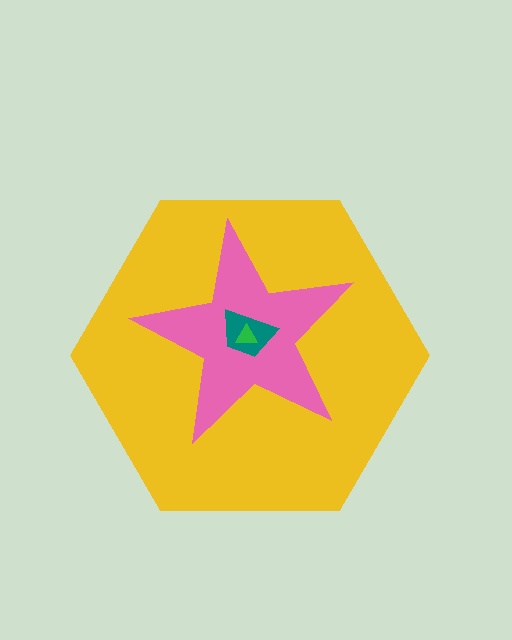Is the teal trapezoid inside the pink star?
Yes.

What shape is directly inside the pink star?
The teal trapezoid.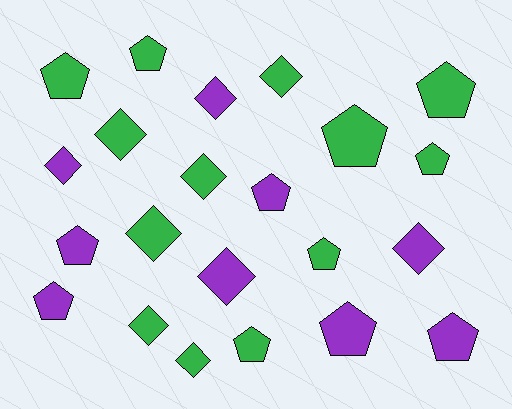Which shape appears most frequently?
Pentagon, with 12 objects.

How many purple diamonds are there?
There are 4 purple diamonds.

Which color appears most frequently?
Green, with 13 objects.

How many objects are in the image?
There are 22 objects.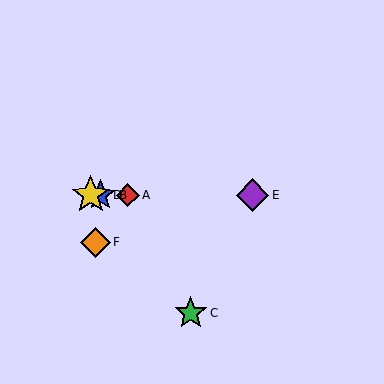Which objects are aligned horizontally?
Objects A, B, D, E are aligned horizontally.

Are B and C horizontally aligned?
No, B is at y≈195 and C is at y≈313.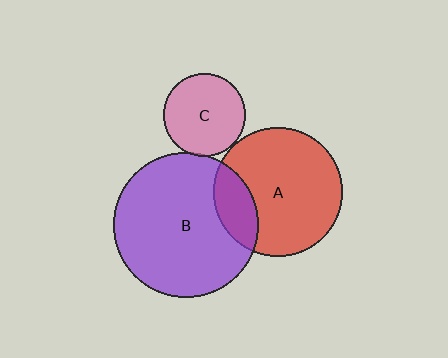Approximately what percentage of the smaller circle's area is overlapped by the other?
Approximately 5%.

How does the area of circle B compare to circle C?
Approximately 3.1 times.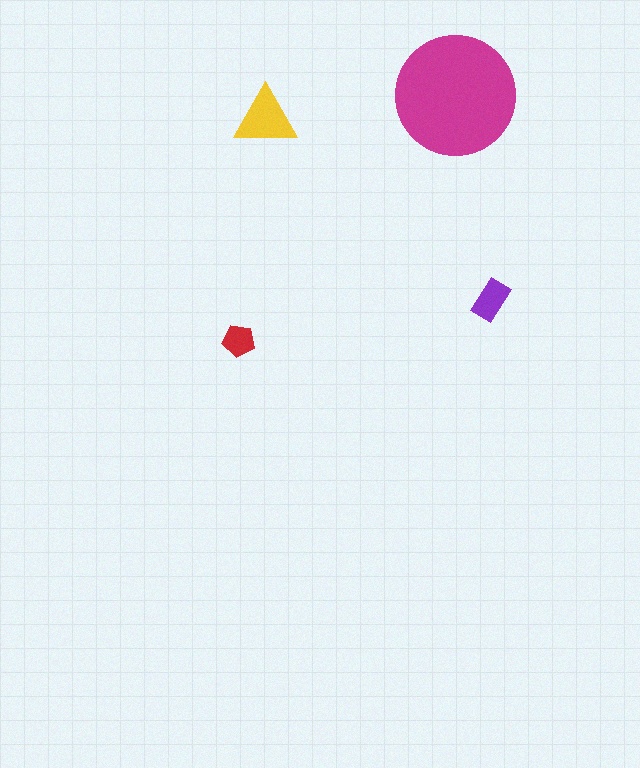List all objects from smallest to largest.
The red pentagon, the purple rectangle, the yellow triangle, the magenta circle.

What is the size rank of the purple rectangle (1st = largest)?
3rd.